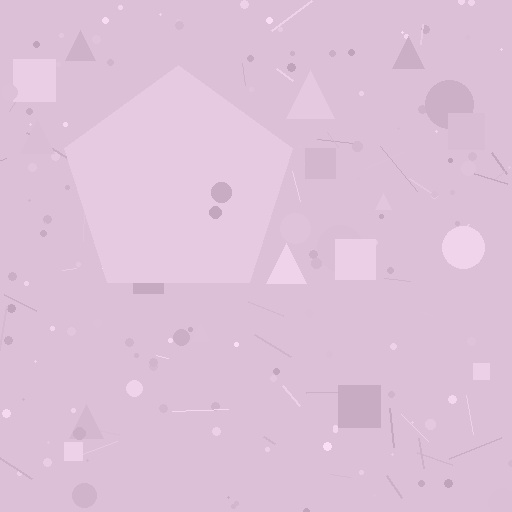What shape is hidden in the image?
A pentagon is hidden in the image.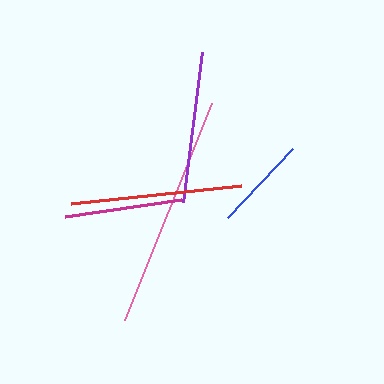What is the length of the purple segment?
The purple segment is approximately 151 pixels long.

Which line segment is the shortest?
The blue line is the shortest at approximately 95 pixels.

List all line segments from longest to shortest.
From longest to shortest: pink, red, purple, magenta, blue.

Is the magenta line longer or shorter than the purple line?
The purple line is longer than the magenta line.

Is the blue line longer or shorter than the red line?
The red line is longer than the blue line.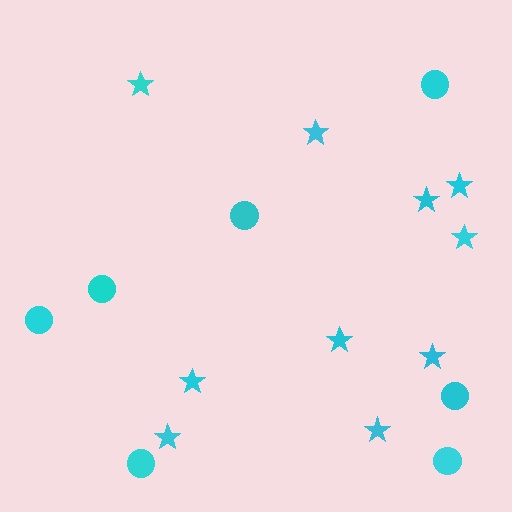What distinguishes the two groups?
There are 2 groups: one group of stars (10) and one group of circles (7).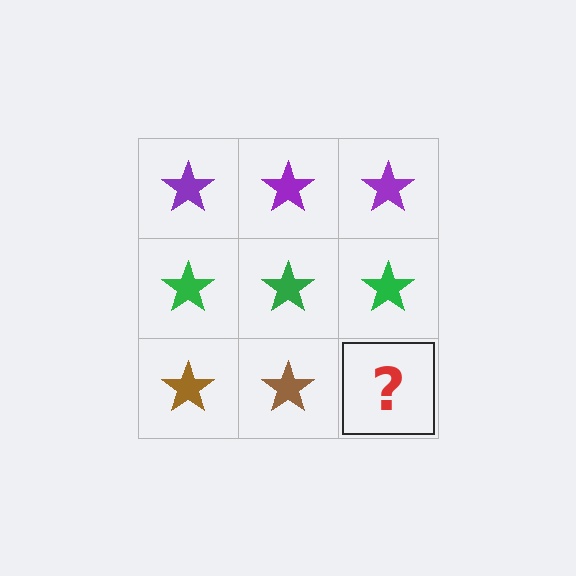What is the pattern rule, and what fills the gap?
The rule is that each row has a consistent color. The gap should be filled with a brown star.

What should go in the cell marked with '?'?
The missing cell should contain a brown star.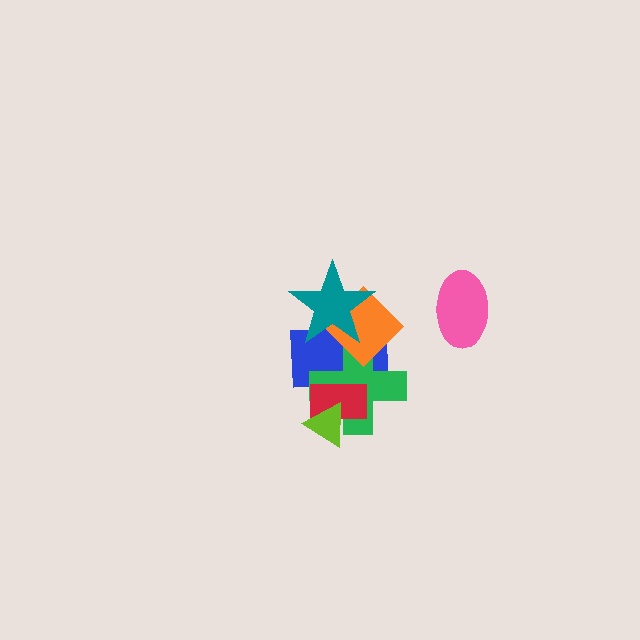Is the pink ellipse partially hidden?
No, no other shape covers it.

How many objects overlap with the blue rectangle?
4 objects overlap with the blue rectangle.